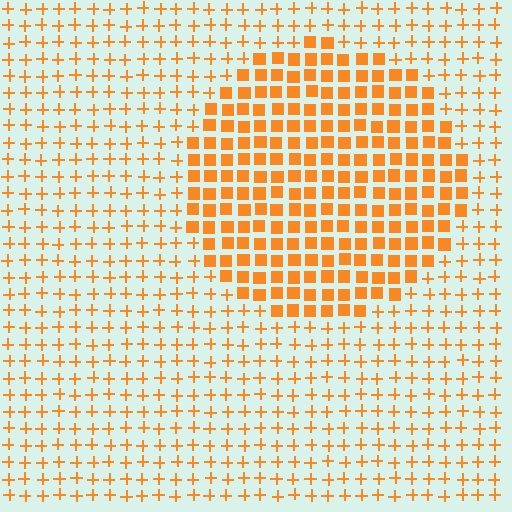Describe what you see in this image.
The image is filled with small orange elements arranged in a uniform grid. A circle-shaped region contains squares, while the surrounding area contains plus signs. The boundary is defined purely by the change in element shape.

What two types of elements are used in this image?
The image uses squares inside the circle region and plus signs outside it.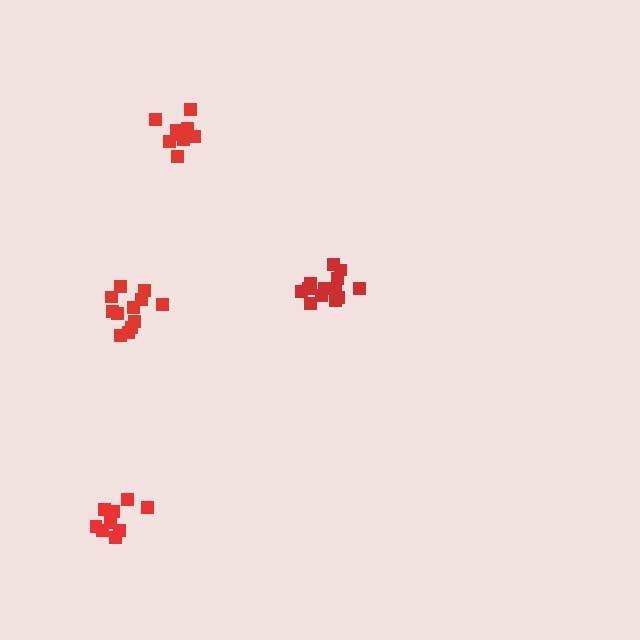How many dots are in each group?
Group 1: 12 dots, Group 2: 13 dots, Group 3: 9 dots, Group 4: 9 dots (43 total).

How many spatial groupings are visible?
There are 4 spatial groupings.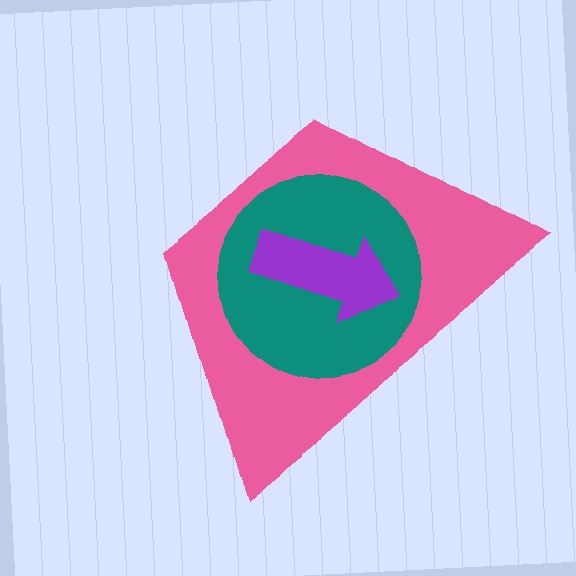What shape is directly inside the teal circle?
The purple arrow.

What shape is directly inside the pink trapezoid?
The teal circle.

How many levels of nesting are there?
3.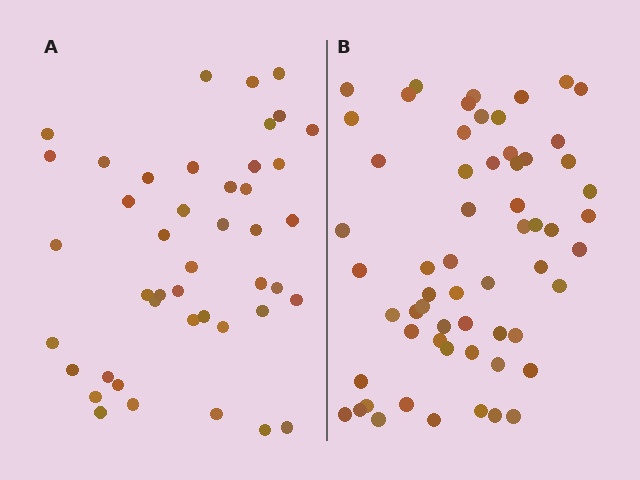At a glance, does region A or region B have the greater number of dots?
Region B (the right region) has more dots.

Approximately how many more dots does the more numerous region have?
Region B has approximately 15 more dots than region A.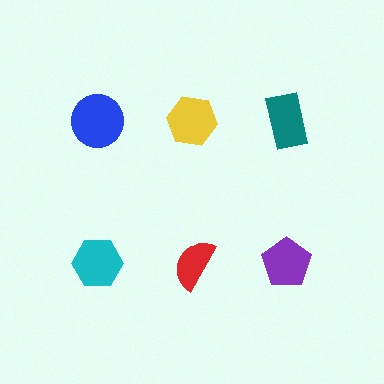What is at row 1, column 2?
A yellow hexagon.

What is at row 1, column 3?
A teal rectangle.